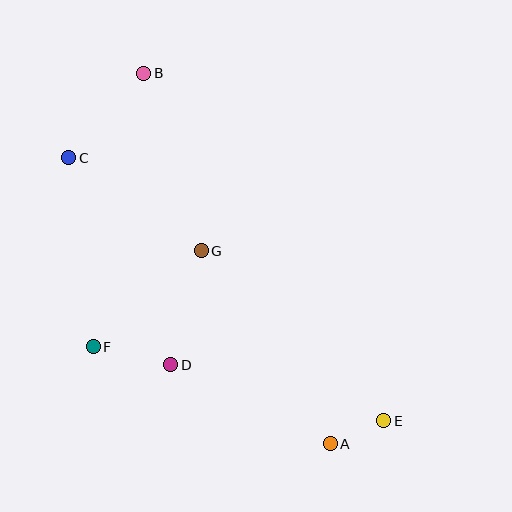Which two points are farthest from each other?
Points B and E are farthest from each other.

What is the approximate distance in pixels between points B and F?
The distance between B and F is approximately 278 pixels.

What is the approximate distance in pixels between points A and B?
The distance between A and B is approximately 415 pixels.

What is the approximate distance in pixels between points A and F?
The distance between A and F is approximately 256 pixels.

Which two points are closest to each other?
Points A and E are closest to each other.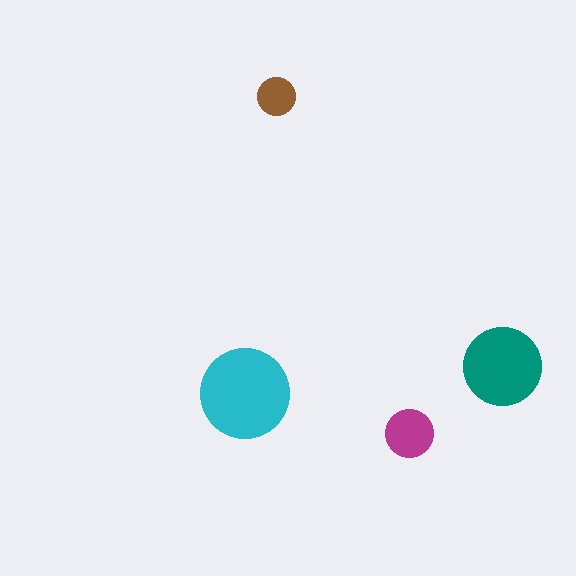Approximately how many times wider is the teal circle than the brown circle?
About 2 times wider.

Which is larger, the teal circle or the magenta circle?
The teal one.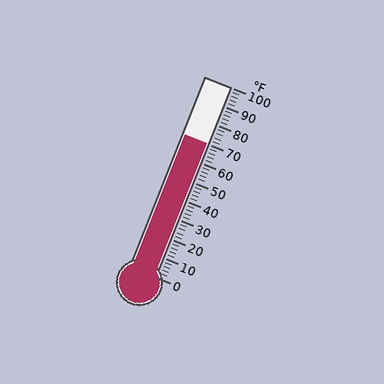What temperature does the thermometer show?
The thermometer shows approximately 70°F.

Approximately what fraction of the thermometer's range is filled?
The thermometer is filled to approximately 70% of its range.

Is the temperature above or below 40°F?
The temperature is above 40°F.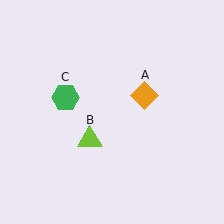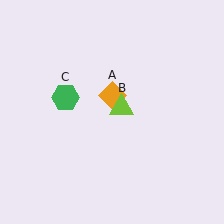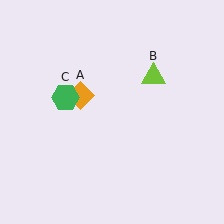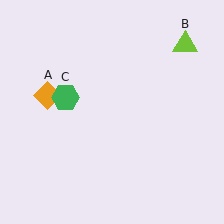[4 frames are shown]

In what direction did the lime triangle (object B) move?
The lime triangle (object B) moved up and to the right.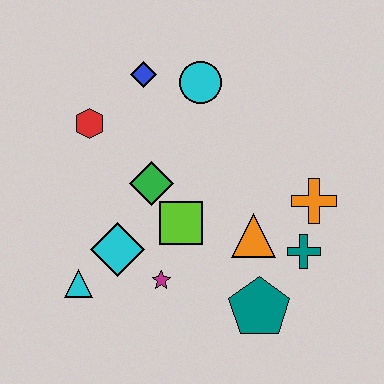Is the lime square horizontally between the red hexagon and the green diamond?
No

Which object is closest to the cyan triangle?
The cyan diamond is closest to the cyan triangle.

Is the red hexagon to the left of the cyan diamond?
Yes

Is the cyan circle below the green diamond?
No